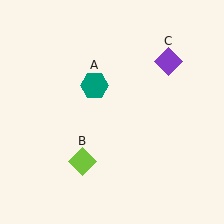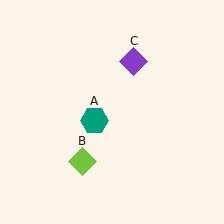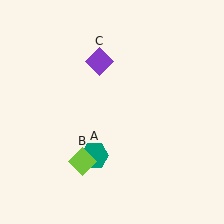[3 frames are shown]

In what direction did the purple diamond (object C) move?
The purple diamond (object C) moved left.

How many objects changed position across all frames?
2 objects changed position: teal hexagon (object A), purple diamond (object C).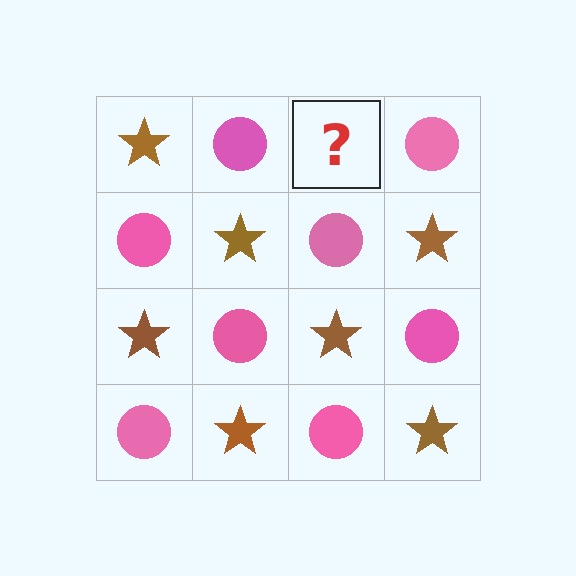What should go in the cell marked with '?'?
The missing cell should contain a brown star.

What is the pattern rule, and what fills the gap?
The rule is that it alternates brown star and pink circle in a checkerboard pattern. The gap should be filled with a brown star.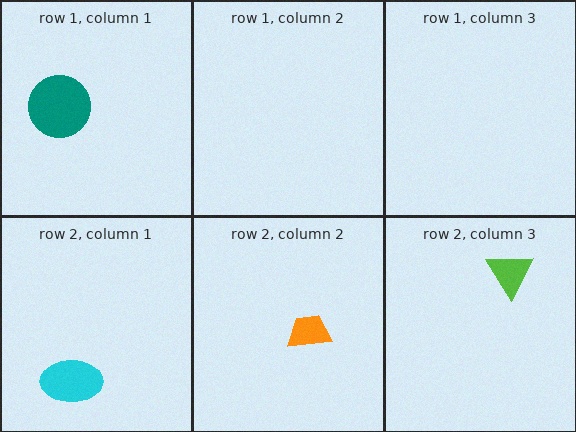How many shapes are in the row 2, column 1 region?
1.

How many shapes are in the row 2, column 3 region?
1.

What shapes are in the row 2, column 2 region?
The orange trapezoid.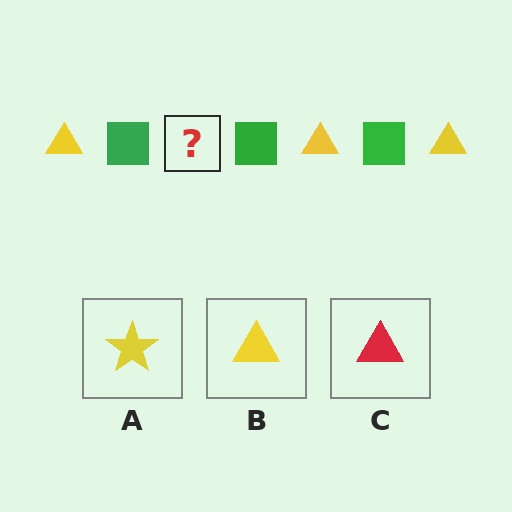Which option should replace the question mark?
Option B.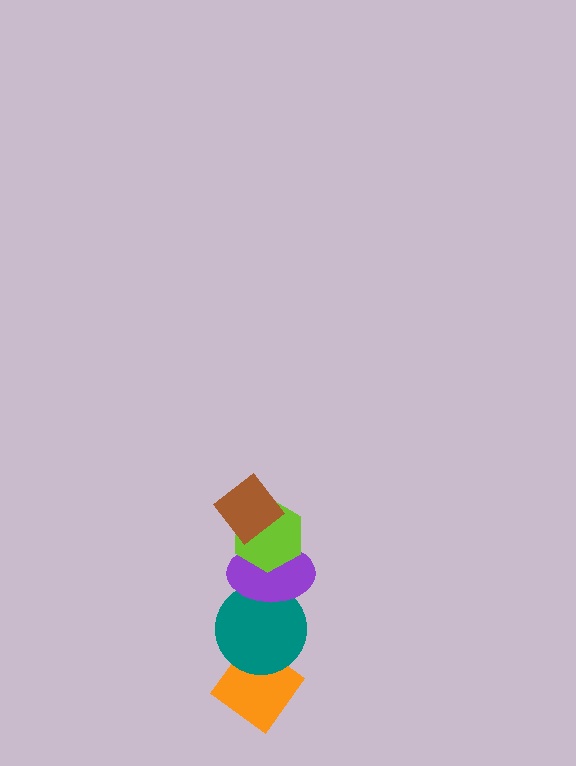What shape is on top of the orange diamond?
The teal circle is on top of the orange diamond.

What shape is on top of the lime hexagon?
The brown diamond is on top of the lime hexagon.